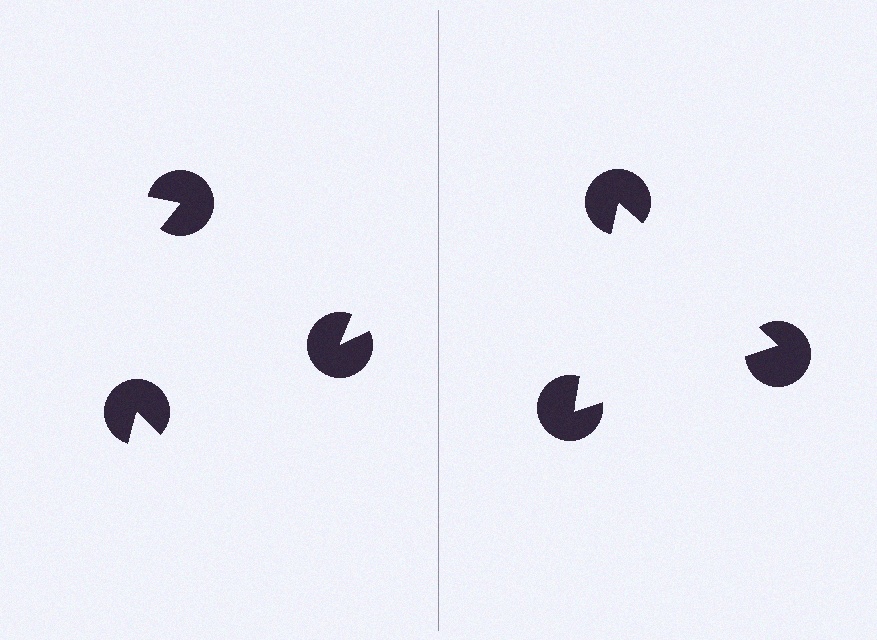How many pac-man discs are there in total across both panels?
6 — 3 on each side.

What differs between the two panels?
The pac-man discs are positioned identically on both sides; only the wedge orientations differ. On the right they align to a triangle; on the left they are misaligned.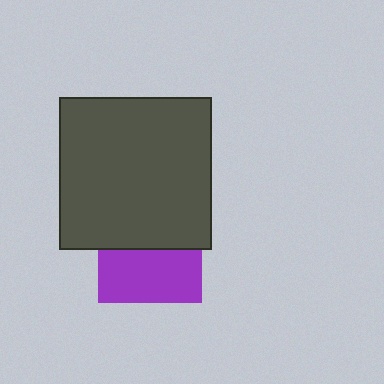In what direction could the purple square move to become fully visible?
The purple square could move down. That would shift it out from behind the dark gray square entirely.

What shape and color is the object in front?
The object in front is a dark gray square.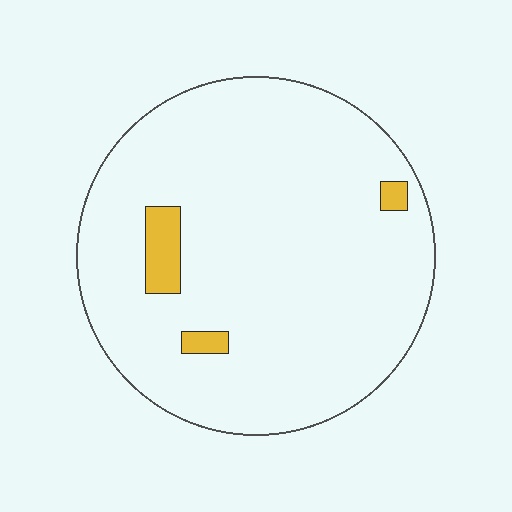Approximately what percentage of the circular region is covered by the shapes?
Approximately 5%.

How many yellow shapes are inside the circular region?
3.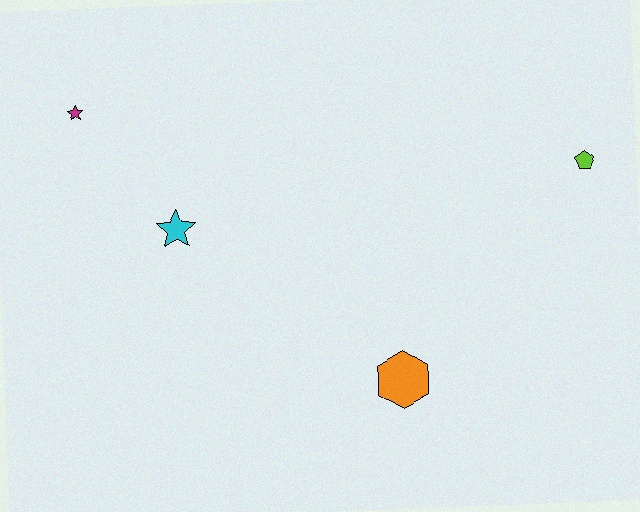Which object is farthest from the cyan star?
The lime pentagon is farthest from the cyan star.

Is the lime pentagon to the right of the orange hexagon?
Yes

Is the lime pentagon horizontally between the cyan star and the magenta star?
No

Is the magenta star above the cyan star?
Yes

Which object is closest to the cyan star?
The magenta star is closest to the cyan star.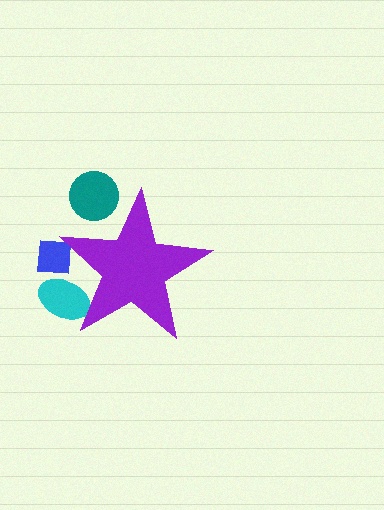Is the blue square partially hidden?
Yes, the blue square is partially hidden behind the purple star.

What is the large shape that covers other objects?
A purple star.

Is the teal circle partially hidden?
Yes, the teal circle is partially hidden behind the purple star.